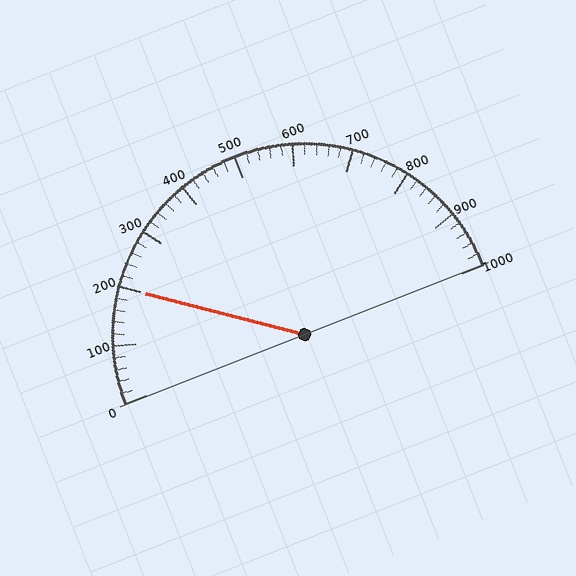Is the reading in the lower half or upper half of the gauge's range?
The reading is in the lower half of the range (0 to 1000).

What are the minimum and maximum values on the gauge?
The gauge ranges from 0 to 1000.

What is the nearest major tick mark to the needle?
The nearest major tick mark is 200.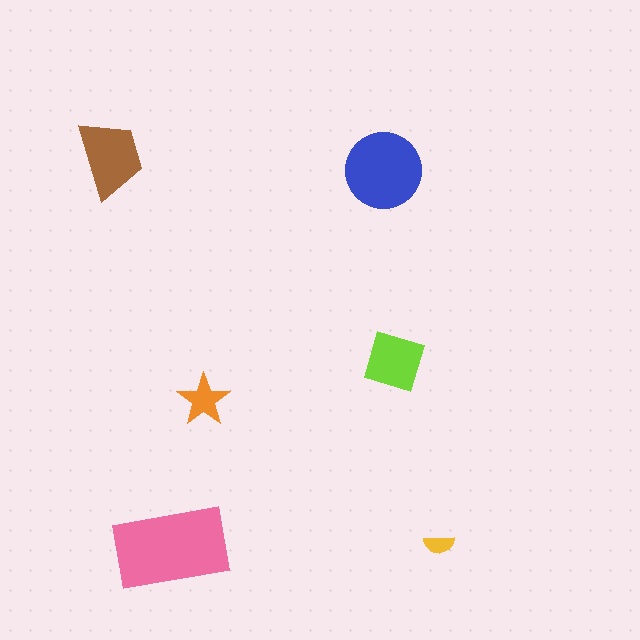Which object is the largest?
The pink rectangle.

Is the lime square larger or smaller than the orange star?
Larger.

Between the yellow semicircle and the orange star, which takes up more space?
The orange star.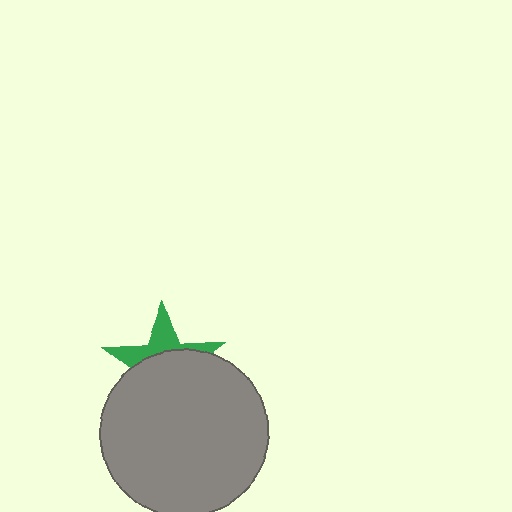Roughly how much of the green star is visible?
A small part of it is visible (roughly 37%).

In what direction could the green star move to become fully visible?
The green star could move up. That would shift it out from behind the gray circle entirely.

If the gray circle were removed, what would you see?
You would see the complete green star.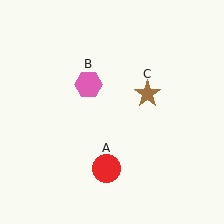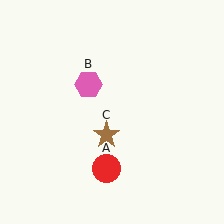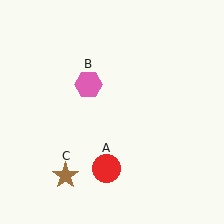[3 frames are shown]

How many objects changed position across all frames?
1 object changed position: brown star (object C).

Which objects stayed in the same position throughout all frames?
Red circle (object A) and pink hexagon (object B) remained stationary.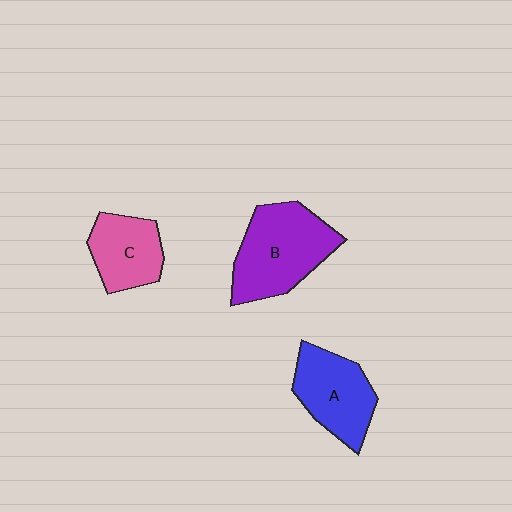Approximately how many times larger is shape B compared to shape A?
Approximately 1.3 times.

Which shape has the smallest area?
Shape C (pink).